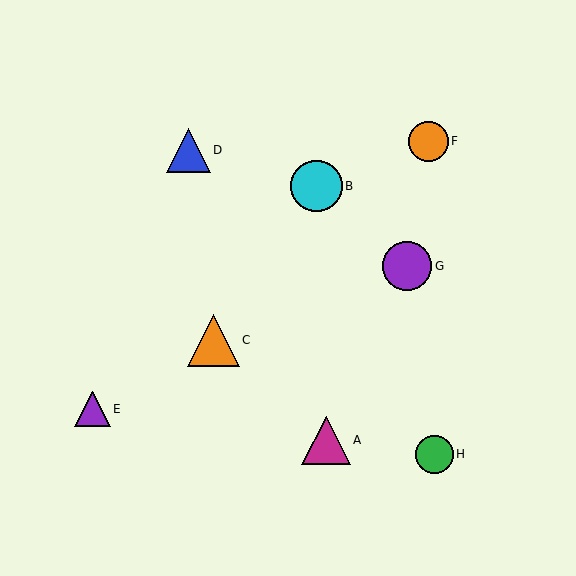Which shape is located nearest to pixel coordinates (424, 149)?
The orange circle (labeled F) at (428, 142) is nearest to that location.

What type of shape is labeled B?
Shape B is a cyan circle.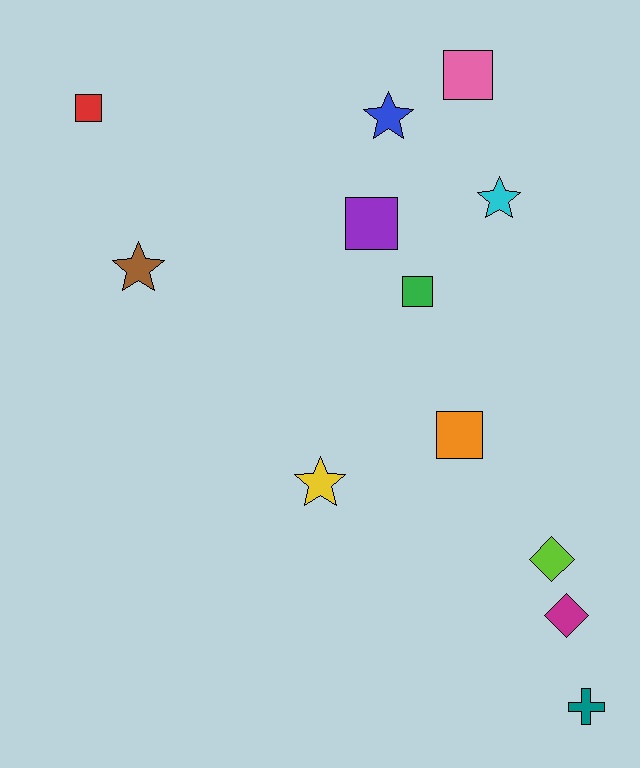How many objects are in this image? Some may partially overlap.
There are 12 objects.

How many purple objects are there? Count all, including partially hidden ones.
There is 1 purple object.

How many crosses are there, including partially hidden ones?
There is 1 cross.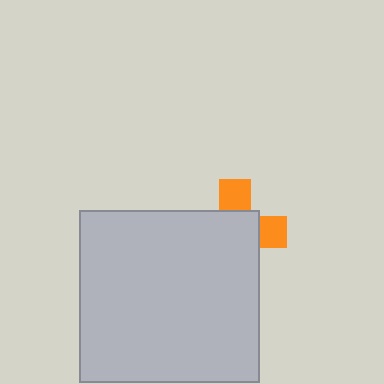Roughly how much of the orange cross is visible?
A small part of it is visible (roughly 32%).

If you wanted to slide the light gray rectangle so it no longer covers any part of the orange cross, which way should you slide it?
Slide it toward the lower-left — that is the most direct way to separate the two shapes.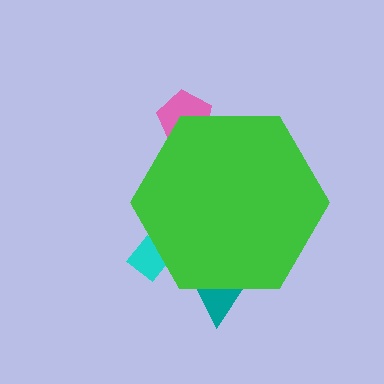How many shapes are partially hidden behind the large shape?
3 shapes are partially hidden.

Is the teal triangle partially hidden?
Yes, the teal triangle is partially hidden behind the green hexagon.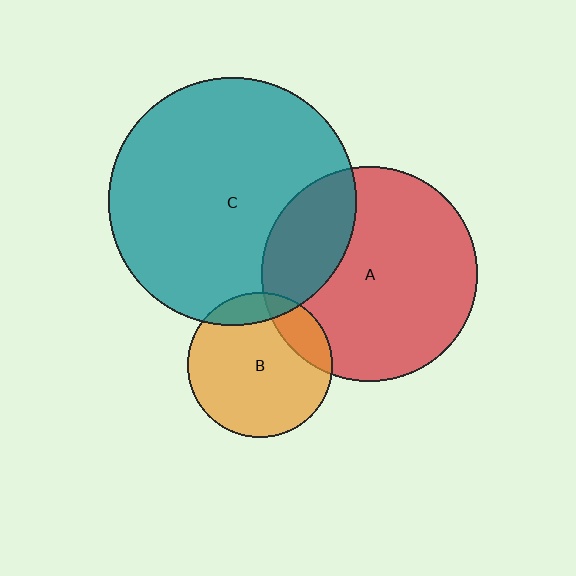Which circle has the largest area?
Circle C (teal).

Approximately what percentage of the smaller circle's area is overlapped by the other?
Approximately 15%.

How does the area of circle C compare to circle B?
Approximately 2.9 times.